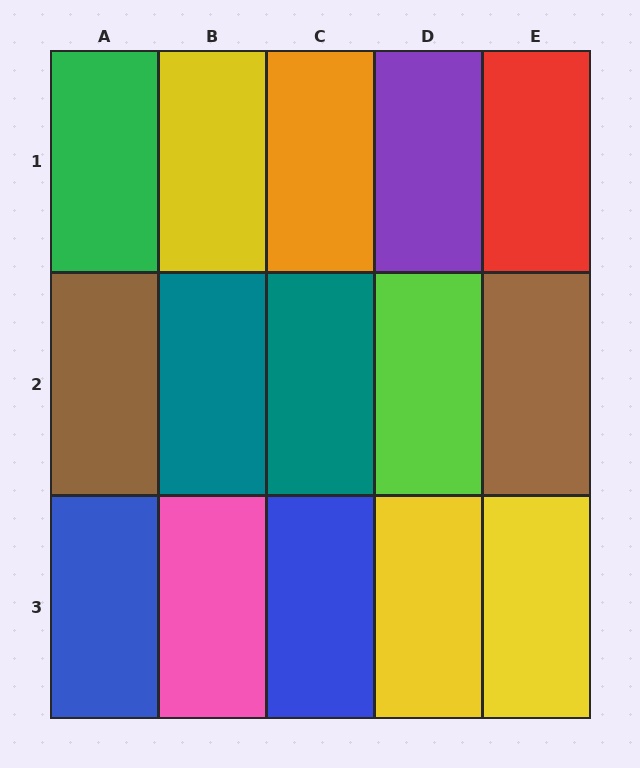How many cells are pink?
1 cell is pink.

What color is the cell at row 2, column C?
Teal.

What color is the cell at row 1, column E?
Red.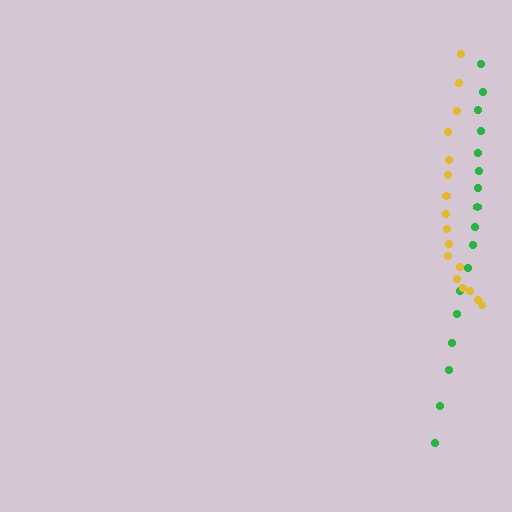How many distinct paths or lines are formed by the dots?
There are 2 distinct paths.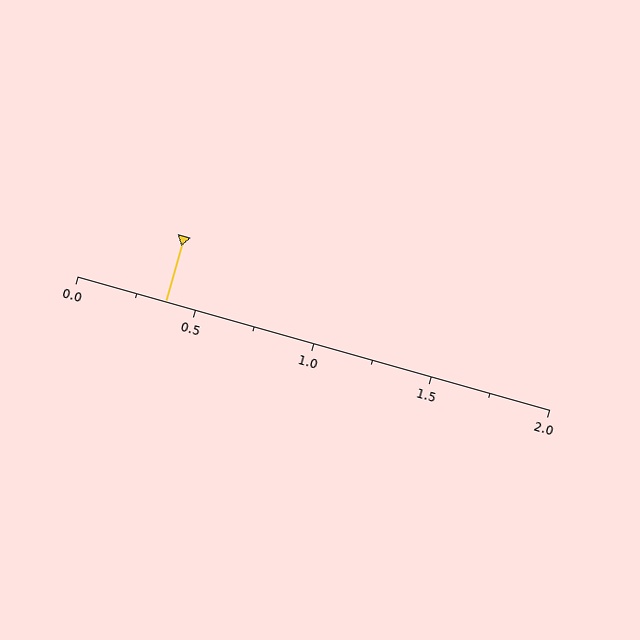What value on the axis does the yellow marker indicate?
The marker indicates approximately 0.38.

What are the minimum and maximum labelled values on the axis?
The axis runs from 0.0 to 2.0.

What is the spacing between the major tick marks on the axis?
The major ticks are spaced 0.5 apart.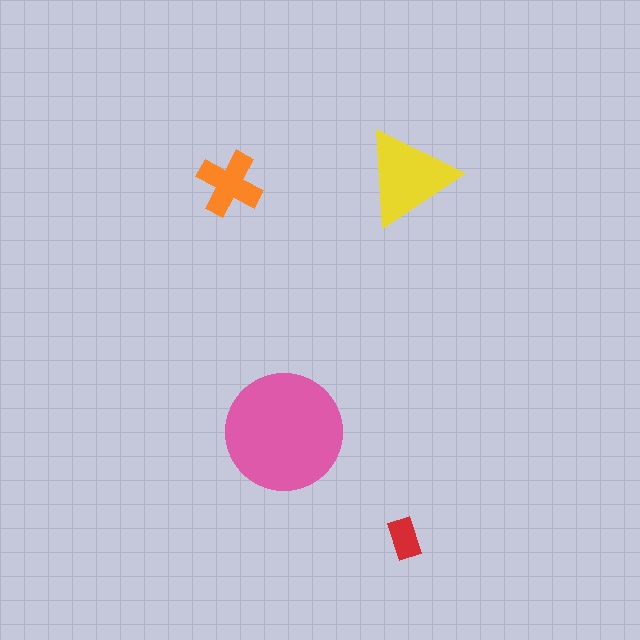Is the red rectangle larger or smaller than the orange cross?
Smaller.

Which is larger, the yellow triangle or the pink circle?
The pink circle.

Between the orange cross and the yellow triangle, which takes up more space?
The yellow triangle.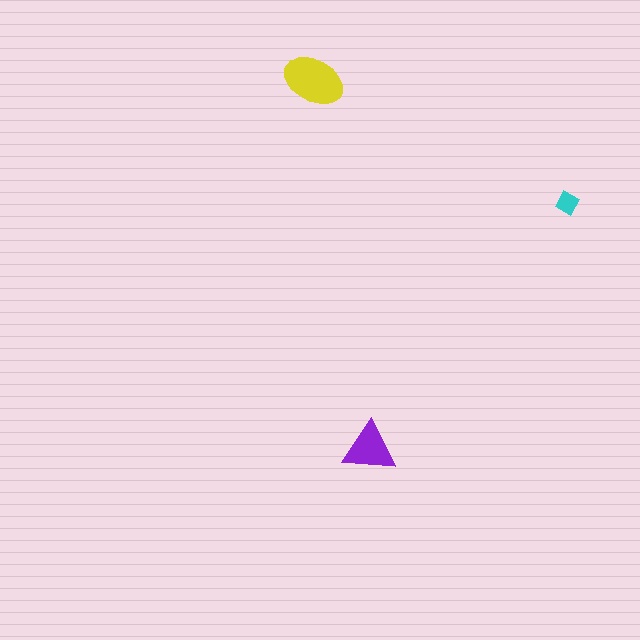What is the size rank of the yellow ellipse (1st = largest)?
1st.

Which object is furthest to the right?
The cyan diamond is rightmost.